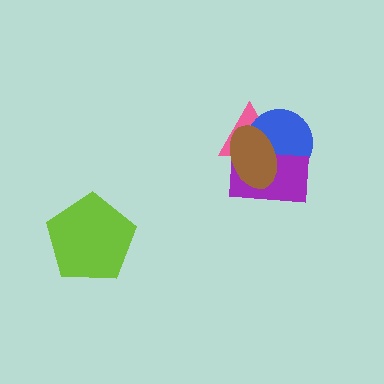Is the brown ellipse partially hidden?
No, no other shape covers it.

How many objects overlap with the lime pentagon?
0 objects overlap with the lime pentagon.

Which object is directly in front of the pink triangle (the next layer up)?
The blue circle is directly in front of the pink triangle.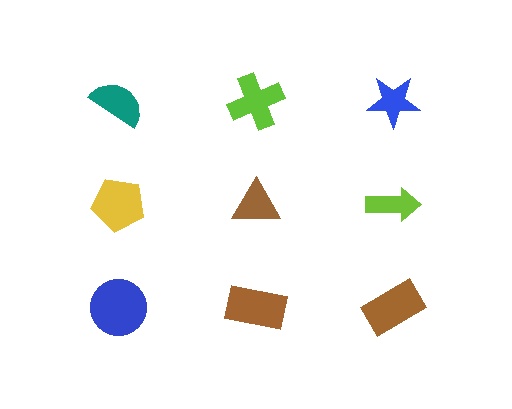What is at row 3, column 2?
A brown rectangle.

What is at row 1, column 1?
A teal semicircle.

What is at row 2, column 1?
A yellow pentagon.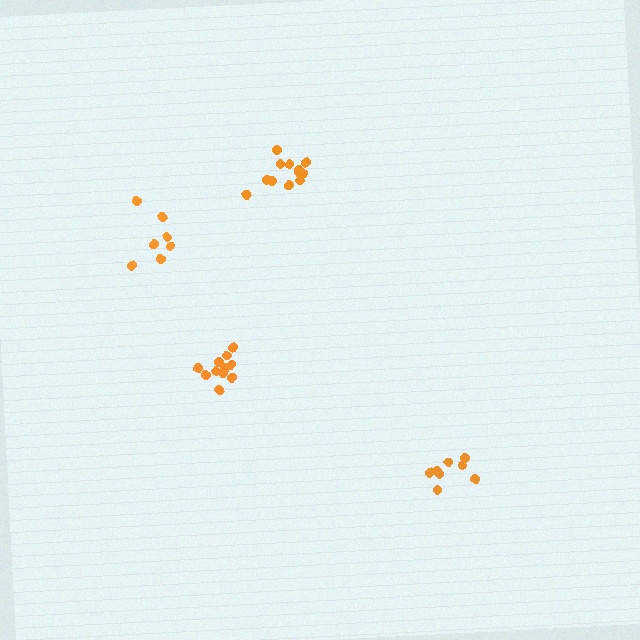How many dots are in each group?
Group 1: 11 dots, Group 2: 8 dots, Group 3: 7 dots, Group 4: 12 dots (38 total).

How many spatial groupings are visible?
There are 4 spatial groupings.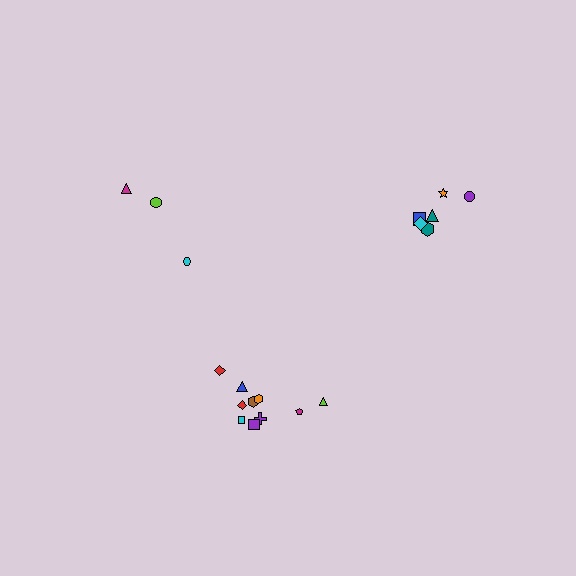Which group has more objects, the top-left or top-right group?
The top-right group.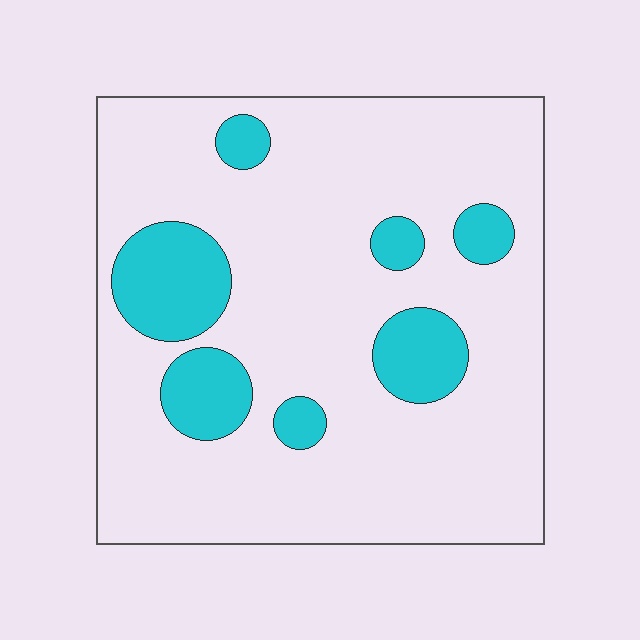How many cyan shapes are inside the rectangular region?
7.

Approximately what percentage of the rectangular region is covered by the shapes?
Approximately 20%.